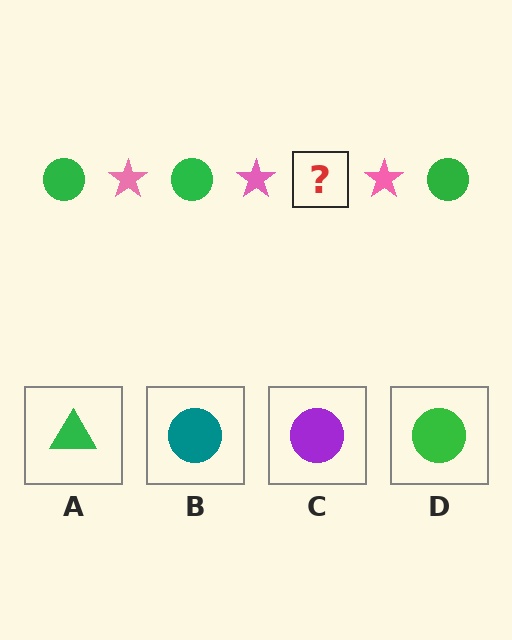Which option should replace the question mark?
Option D.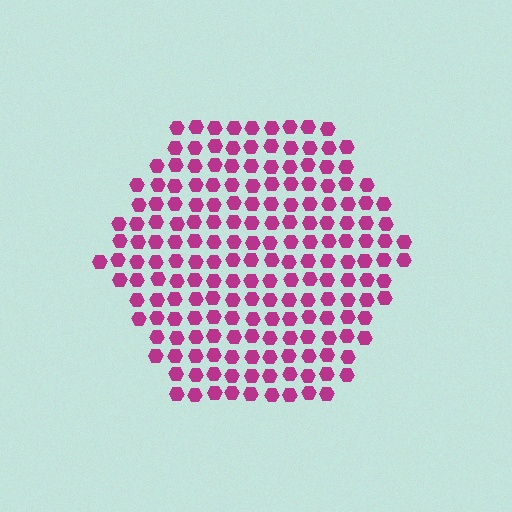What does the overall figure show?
The overall figure shows a hexagon.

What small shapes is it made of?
It is made of small hexagons.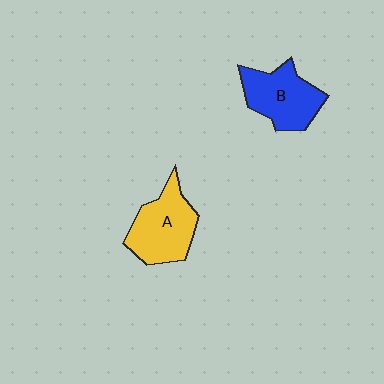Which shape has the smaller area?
Shape B (blue).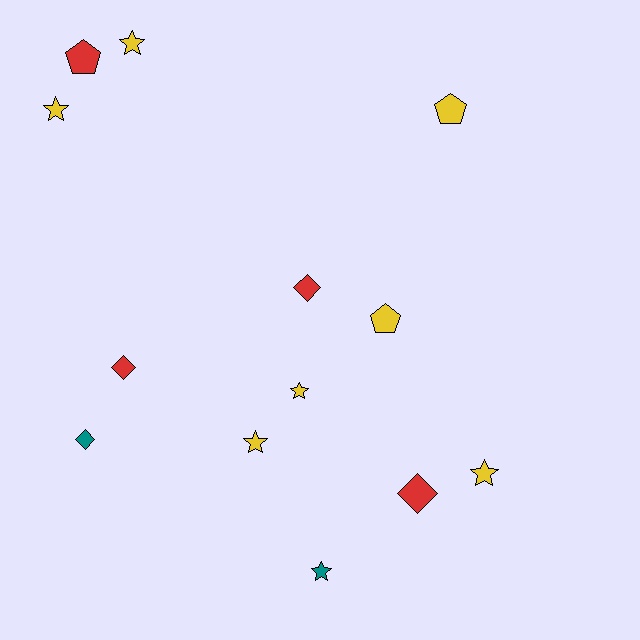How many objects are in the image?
There are 13 objects.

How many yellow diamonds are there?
There are no yellow diamonds.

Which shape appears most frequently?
Star, with 6 objects.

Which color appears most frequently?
Yellow, with 7 objects.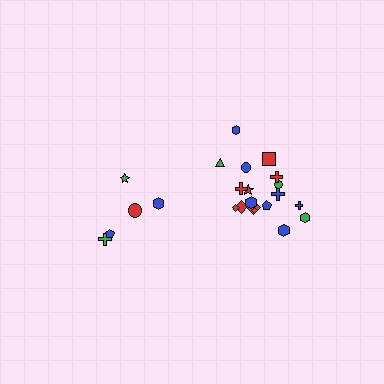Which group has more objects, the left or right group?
The right group.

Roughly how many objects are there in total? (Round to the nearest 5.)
Roughly 25 objects in total.